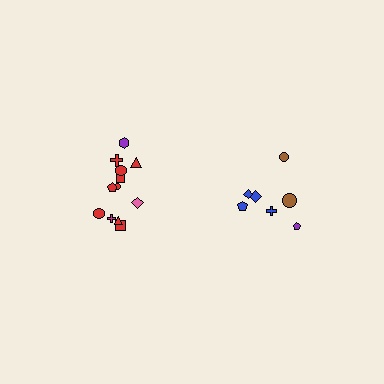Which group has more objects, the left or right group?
The left group.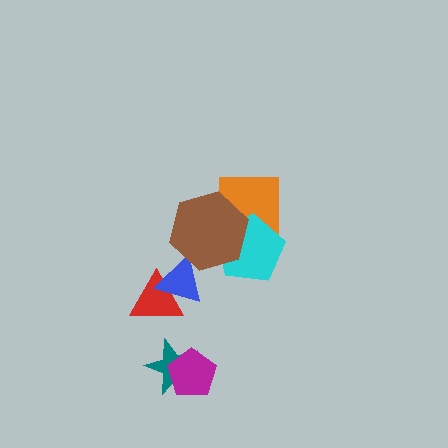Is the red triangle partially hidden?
Yes, it is partially covered by another shape.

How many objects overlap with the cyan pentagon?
2 objects overlap with the cyan pentagon.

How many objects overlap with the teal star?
1 object overlaps with the teal star.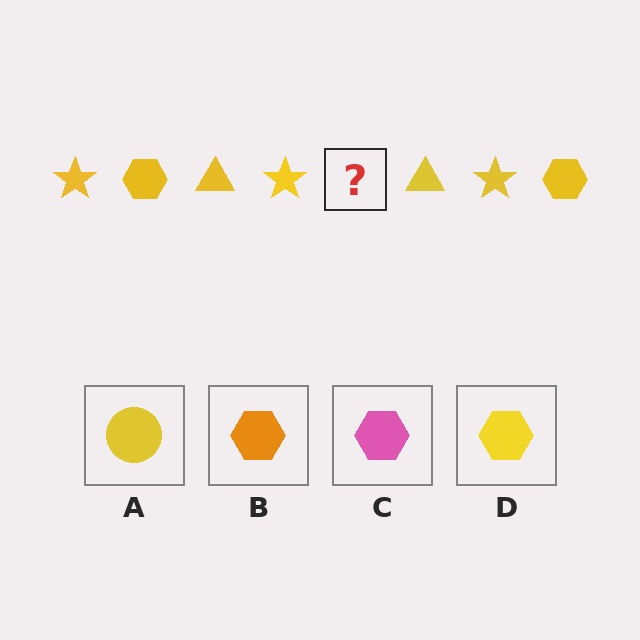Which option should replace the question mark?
Option D.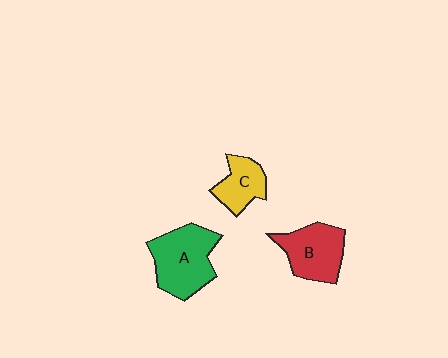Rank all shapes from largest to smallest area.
From largest to smallest: A (green), B (red), C (yellow).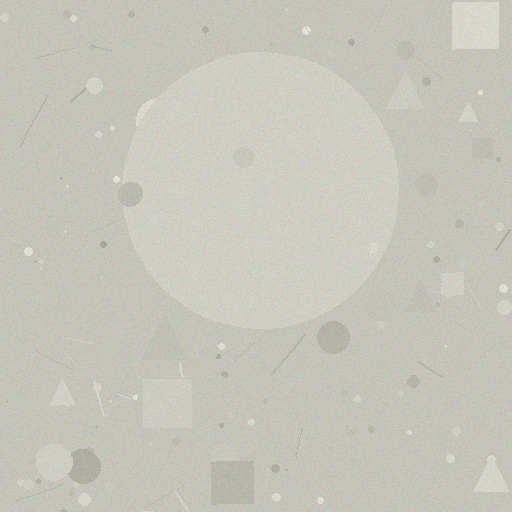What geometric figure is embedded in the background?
A circle is embedded in the background.